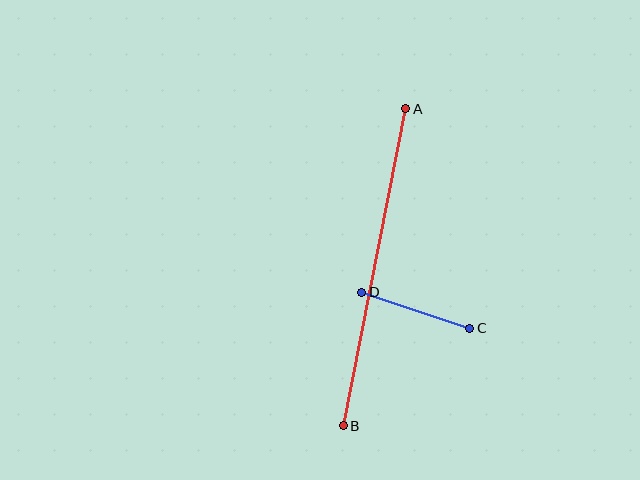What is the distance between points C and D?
The distance is approximately 114 pixels.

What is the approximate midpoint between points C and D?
The midpoint is at approximately (416, 310) pixels.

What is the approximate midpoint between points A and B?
The midpoint is at approximately (375, 267) pixels.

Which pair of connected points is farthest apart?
Points A and B are farthest apart.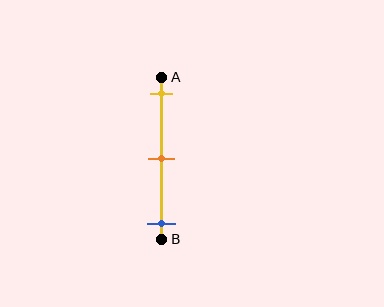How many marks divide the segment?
There are 3 marks dividing the segment.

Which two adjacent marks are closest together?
The yellow and orange marks are the closest adjacent pair.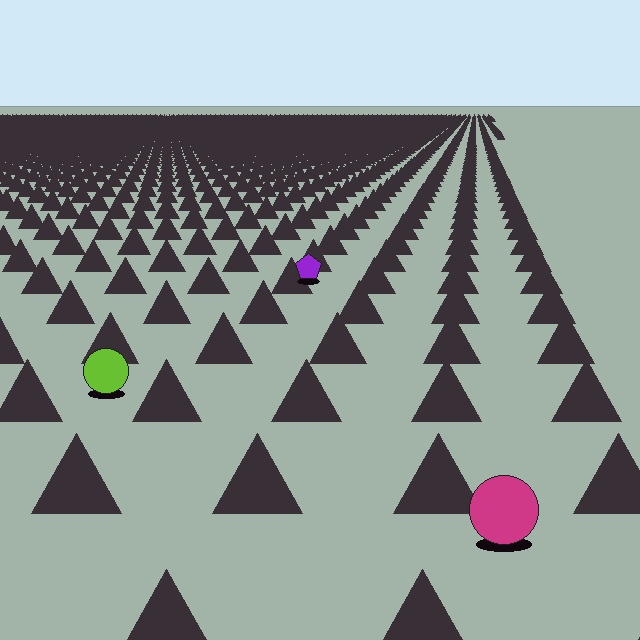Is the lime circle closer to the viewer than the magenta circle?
No. The magenta circle is closer — you can tell from the texture gradient: the ground texture is coarser near it.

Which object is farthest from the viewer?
The purple pentagon is farthest from the viewer. It appears smaller and the ground texture around it is denser.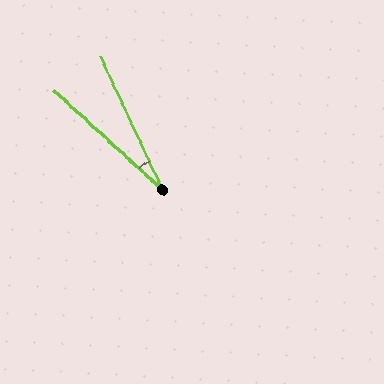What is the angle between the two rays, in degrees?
Approximately 22 degrees.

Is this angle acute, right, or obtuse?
It is acute.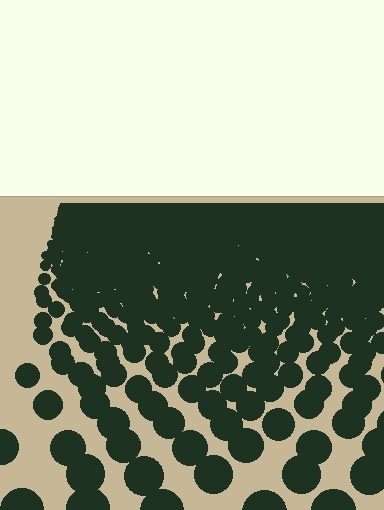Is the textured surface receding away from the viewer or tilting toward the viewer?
The surface is receding away from the viewer. Texture elements get smaller and denser toward the top.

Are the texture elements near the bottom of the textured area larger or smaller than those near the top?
Larger. Near the bottom, elements are closer to the viewer and appear at a bigger on-screen size.